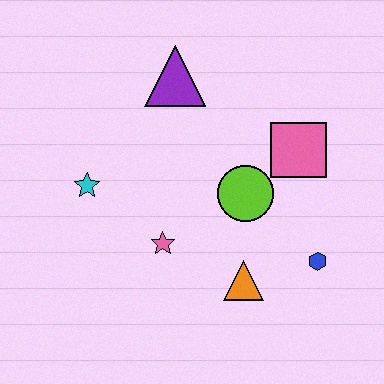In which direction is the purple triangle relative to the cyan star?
The purple triangle is above the cyan star.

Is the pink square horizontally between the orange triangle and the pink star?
No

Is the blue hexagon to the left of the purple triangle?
No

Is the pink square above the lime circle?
Yes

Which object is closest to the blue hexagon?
The orange triangle is closest to the blue hexagon.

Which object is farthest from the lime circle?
The cyan star is farthest from the lime circle.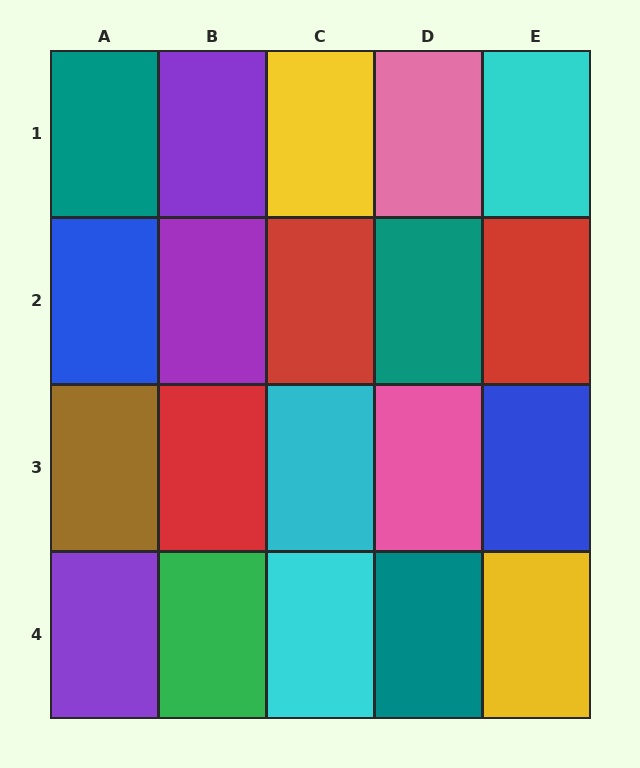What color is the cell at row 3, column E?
Blue.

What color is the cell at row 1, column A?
Teal.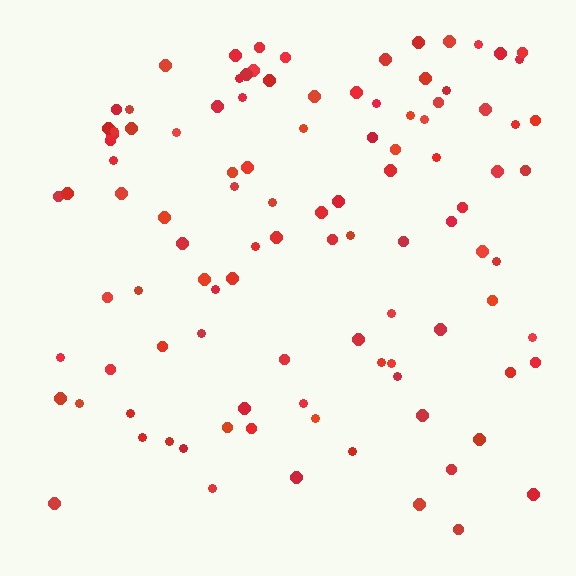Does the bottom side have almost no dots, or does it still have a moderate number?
Still a moderate number, just noticeably fewer than the top.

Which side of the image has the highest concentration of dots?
The top.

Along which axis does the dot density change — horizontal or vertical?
Vertical.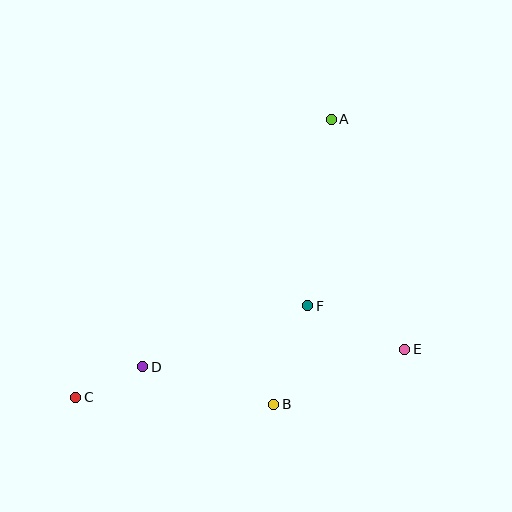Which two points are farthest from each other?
Points A and C are farthest from each other.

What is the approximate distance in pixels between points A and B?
The distance between A and B is approximately 291 pixels.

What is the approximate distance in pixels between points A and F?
The distance between A and F is approximately 188 pixels.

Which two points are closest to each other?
Points C and D are closest to each other.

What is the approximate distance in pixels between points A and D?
The distance between A and D is approximately 311 pixels.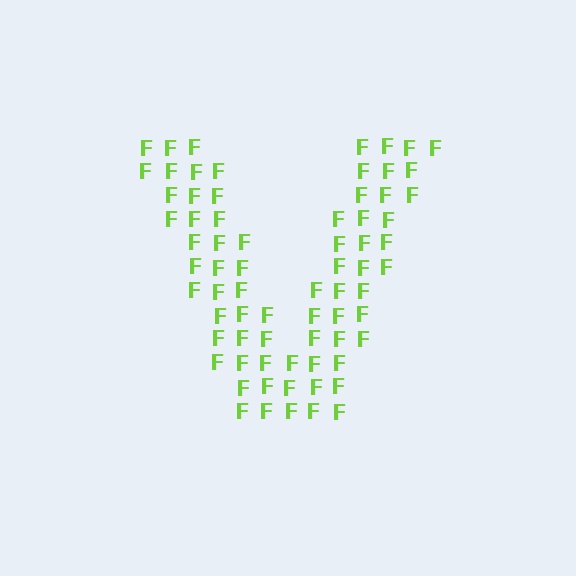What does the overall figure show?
The overall figure shows the letter V.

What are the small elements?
The small elements are letter F's.